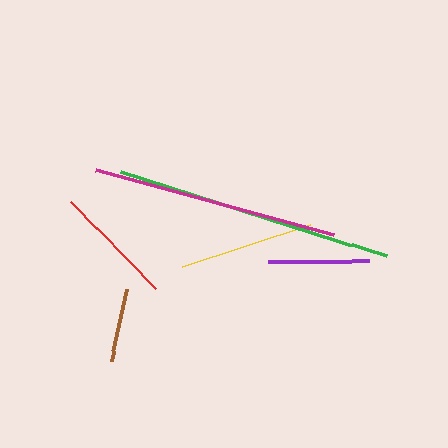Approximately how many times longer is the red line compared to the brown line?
The red line is approximately 1.6 times the length of the brown line.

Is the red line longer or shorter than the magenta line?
The magenta line is longer than the red line.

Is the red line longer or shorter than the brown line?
The red line is longer than the brown line.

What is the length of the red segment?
The red segment is approximately 122 pixels long.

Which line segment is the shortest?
The brown line is the shortest at approximately 74 pixels.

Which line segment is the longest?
The green line is the longest at approximately 279 pixels.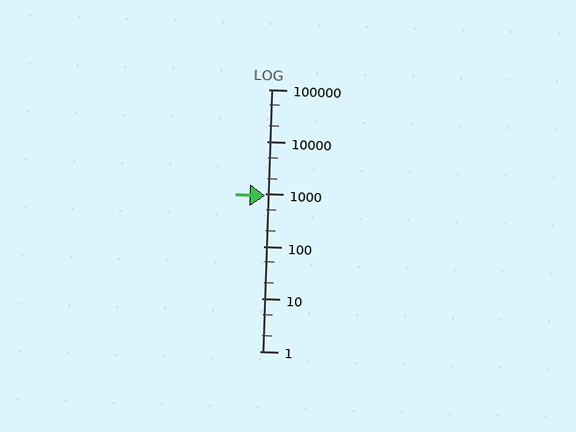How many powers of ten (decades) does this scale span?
The scale spans 5 decades, from 1 to 100000.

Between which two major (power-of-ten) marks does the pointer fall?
The pointer is between 100 and 1000.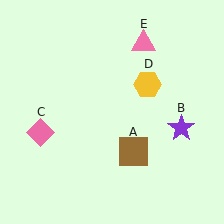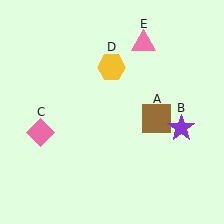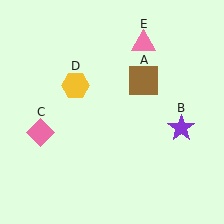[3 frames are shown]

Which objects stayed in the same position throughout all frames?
Purple star (object B) and pink diamond (object C) and pink triangle (object E) remained stationary.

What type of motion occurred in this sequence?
The brown square (object A), yellow hexagon (object D) rotated counterclockwise around the center of the scene.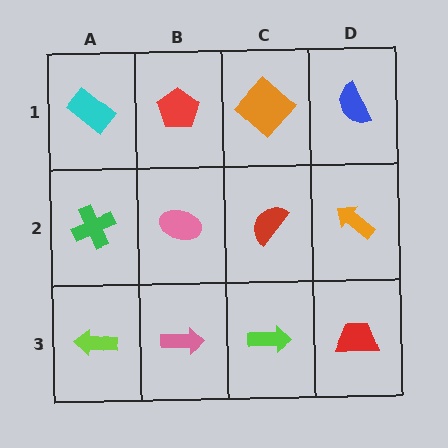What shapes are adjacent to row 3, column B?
A pink ellipse (row 2, column B), a lime arrow (row 3, column A), a lime arrow (row 3, column C).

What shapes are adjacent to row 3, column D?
An orange arrow (row 2, column D), a lime arrow (row 3, column C).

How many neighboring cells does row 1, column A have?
2.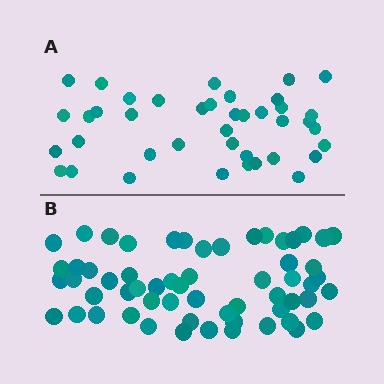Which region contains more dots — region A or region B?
Region B (the bottom region) has more dots.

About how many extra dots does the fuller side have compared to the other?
Region B has approximately 20 more dots than region A.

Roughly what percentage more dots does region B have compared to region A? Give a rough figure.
About 50% more.